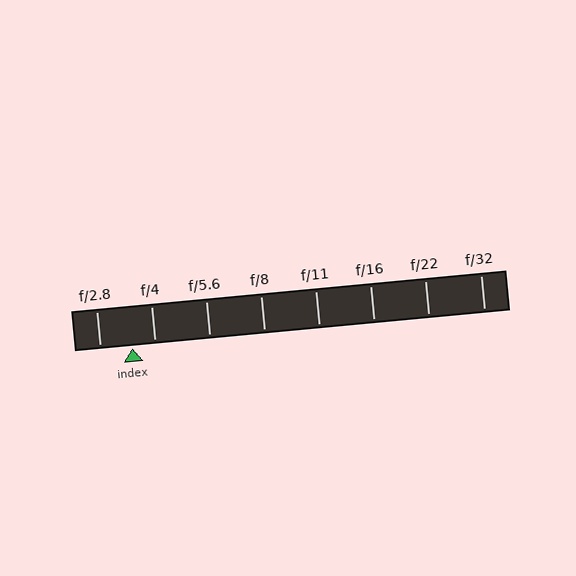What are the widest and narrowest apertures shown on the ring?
The widest aperture shown is f/2.8 and the narrowest is f/32.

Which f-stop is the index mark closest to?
The index mark is closest to f/4.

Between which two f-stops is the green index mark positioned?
The index mark is between f/2.8 and f/4.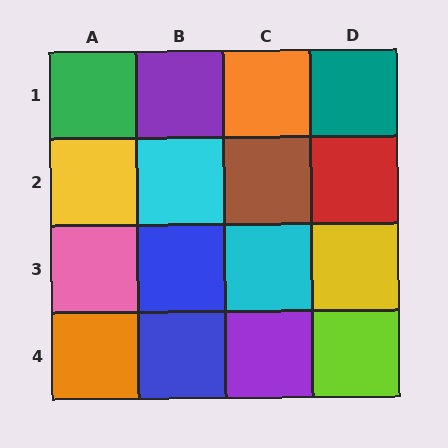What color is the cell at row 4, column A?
Orange.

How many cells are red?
1 cell is red.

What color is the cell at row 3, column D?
Yellow.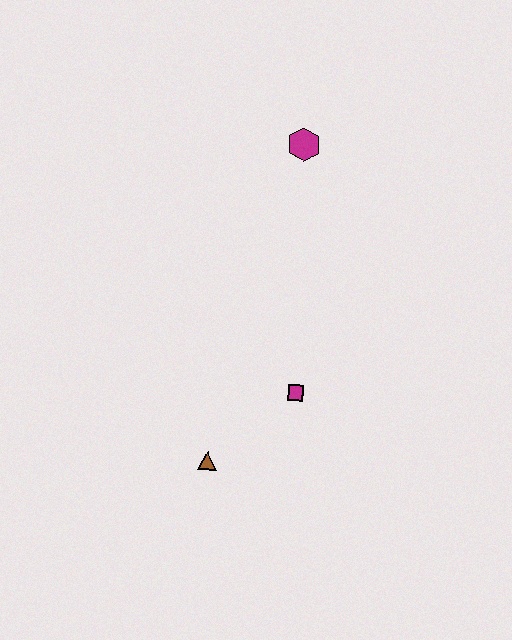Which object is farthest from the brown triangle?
The magenta hexagon is farthest from the brown triangle.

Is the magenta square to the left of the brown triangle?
No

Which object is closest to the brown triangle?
The magenta square is closest to the brown triangle.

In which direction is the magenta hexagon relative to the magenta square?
The magenta hexagon is above the magenta square.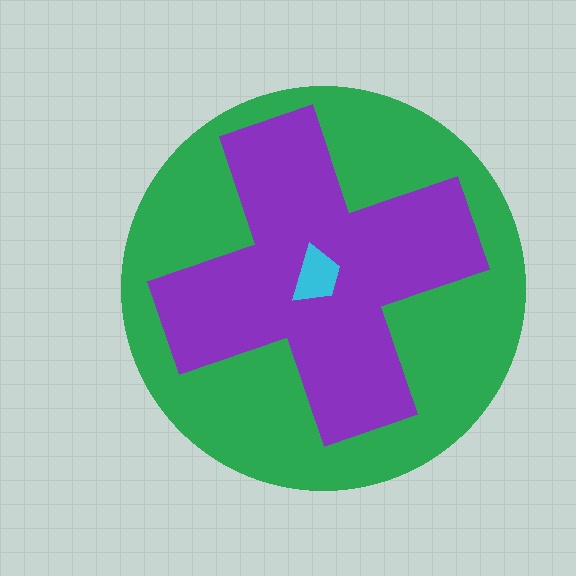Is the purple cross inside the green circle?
Yes.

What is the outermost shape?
The green circle.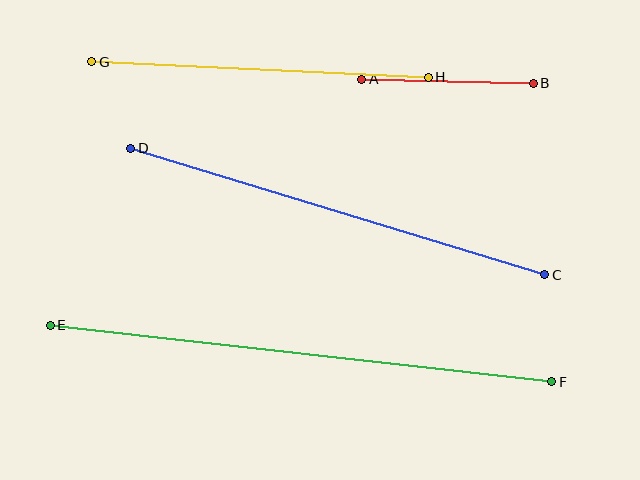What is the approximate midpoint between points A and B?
The midpoint is at approximately (447, 81) pixels.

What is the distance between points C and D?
The distance is approximately 433 pixels.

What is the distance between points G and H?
The distance is approximately 337 pixels.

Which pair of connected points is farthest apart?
Points E and F are farthest apart.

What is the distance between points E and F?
The distance is approximately 505 pixels.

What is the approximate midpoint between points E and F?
The midpoint is at approximately (301, 353) pixels.